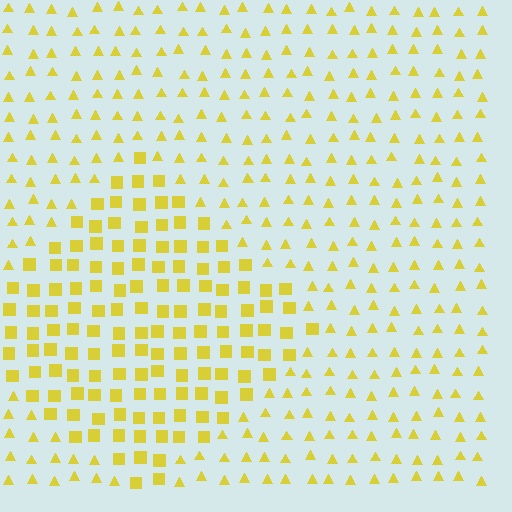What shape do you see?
I see a diamond.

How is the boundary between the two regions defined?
The boundary is defined by a change in element shape: squares inside vs. triangles outside. All elements share the same color and spacing.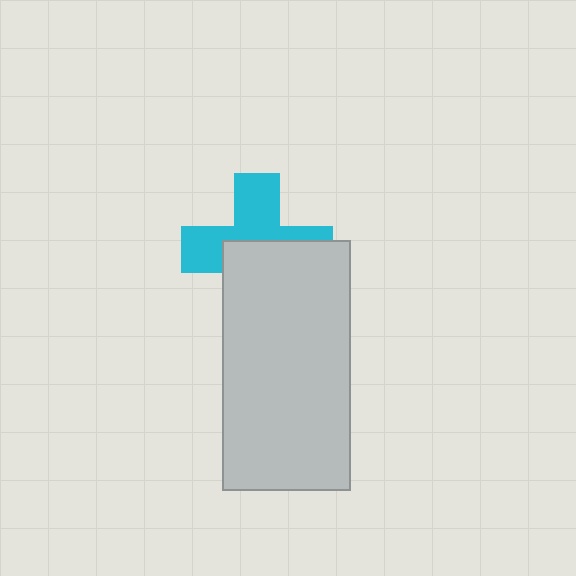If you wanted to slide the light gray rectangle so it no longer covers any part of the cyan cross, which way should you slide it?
Slide it down — that is the most direct way to separate the two shapes.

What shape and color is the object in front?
The object in front is a light gray rectangle.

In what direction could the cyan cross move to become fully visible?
The cyan cross could move up. That would shift it out from behind the light gray rectangle entirely.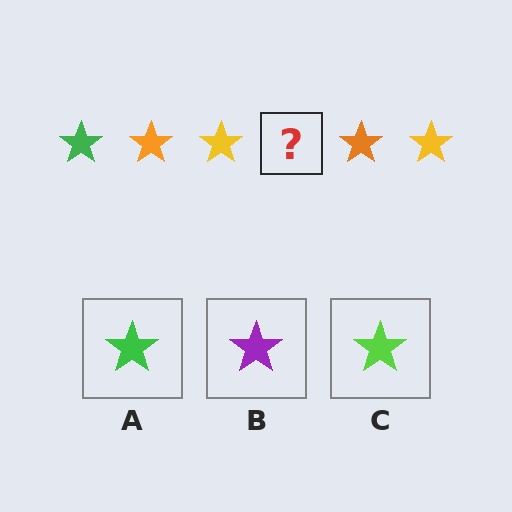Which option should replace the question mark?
Option A.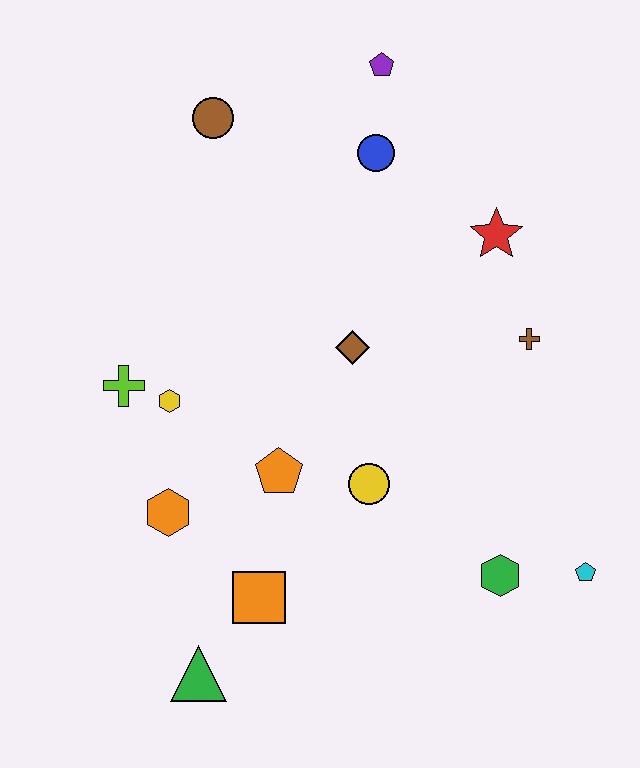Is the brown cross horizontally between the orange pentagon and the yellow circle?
No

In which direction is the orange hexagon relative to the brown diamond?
The orange hexagon is to the left of the brown diamond.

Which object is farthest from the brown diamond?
The green triangle is farthest from the brown diamond.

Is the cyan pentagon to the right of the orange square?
Yes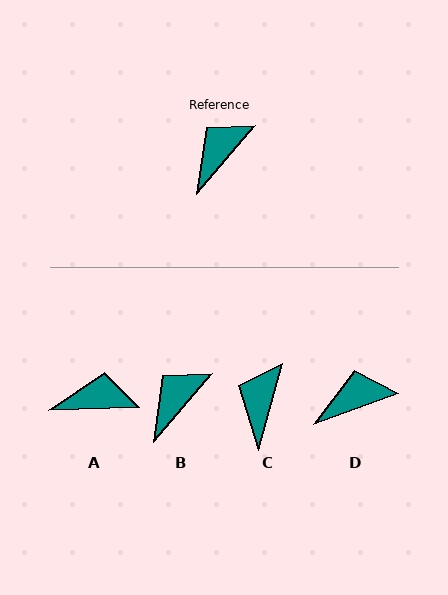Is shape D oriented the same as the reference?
No, it is off by about 29 degrees.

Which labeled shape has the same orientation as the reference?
B.